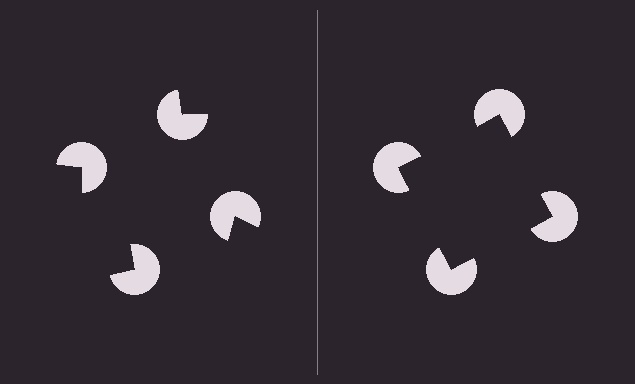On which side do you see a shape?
An illusory square appears on the right side. On the left side the wedge cuts are rotated, so no coherent shape forms.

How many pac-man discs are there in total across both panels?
8 — 4 on each side.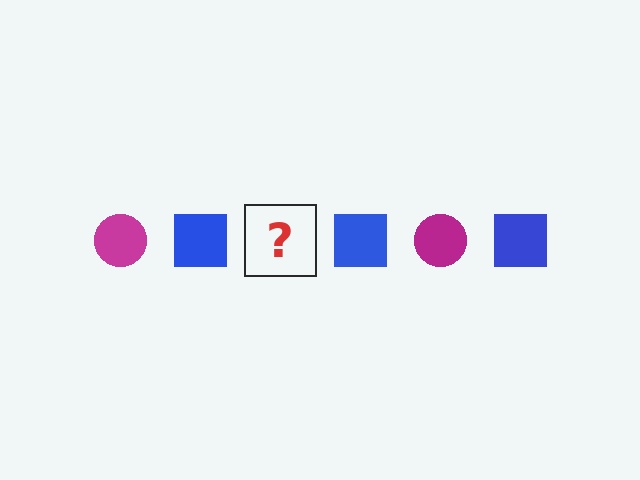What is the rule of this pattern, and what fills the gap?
The rule is that the pattern alternates between magenta circle and blue square. The gap should be filled with a magenta circle.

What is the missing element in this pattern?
The missing element is a magenta circle.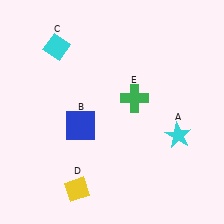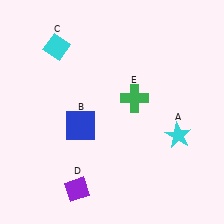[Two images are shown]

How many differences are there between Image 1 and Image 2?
There is 1 difference between the two images.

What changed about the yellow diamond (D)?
In Image 1, D is yellow. In Image 2, it changed to purple.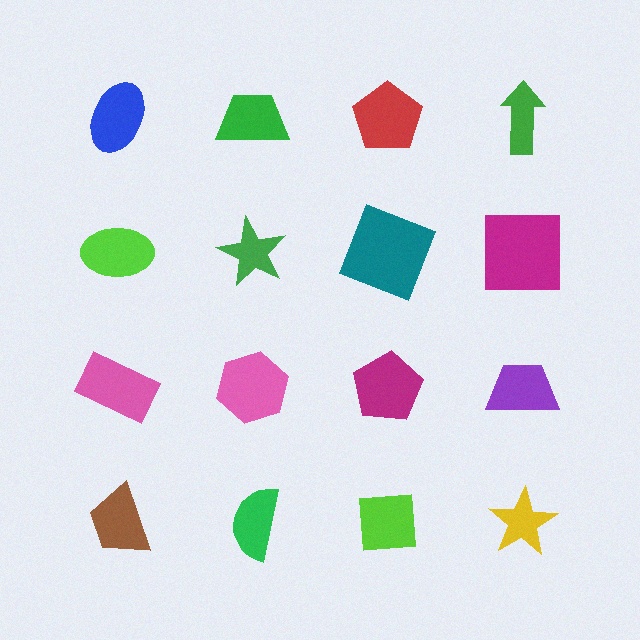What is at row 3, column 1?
A pink rectangle.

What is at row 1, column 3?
A red pentagon.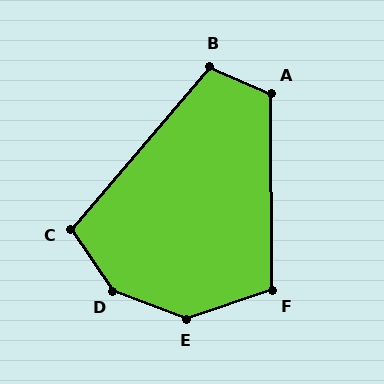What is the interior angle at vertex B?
Approximately 107 degrees (obtuse).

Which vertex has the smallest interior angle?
C, at approximately 105 degrees.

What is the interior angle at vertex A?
Approximately 114 degrees (obtuse).